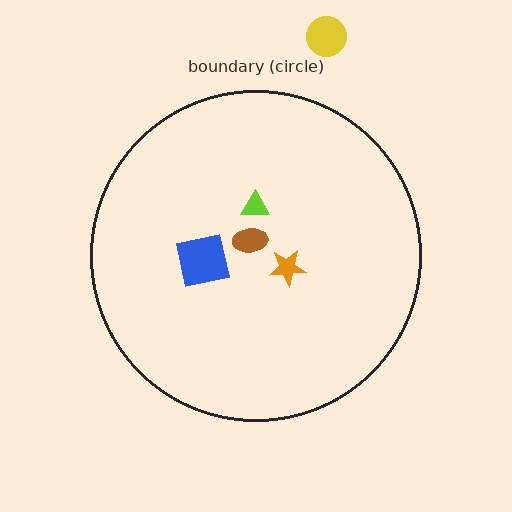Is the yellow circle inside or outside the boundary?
Outside.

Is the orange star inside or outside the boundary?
Inside.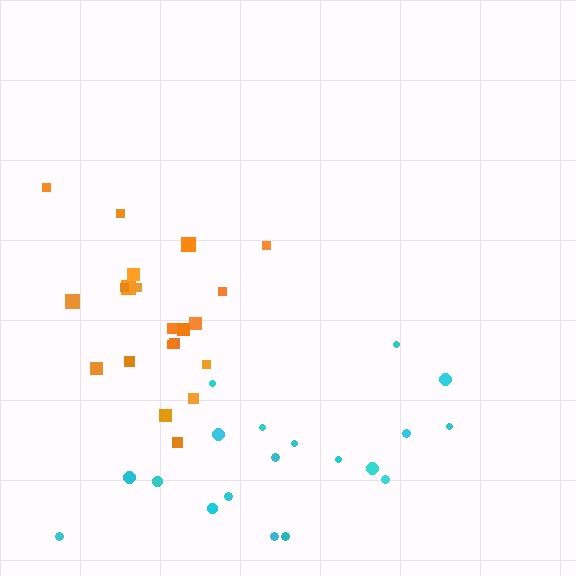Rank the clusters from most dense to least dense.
orange, cyan.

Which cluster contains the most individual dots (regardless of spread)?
Orange (21).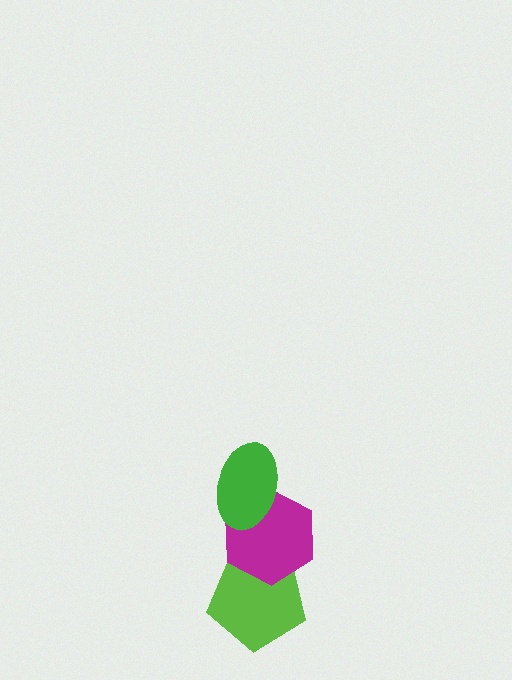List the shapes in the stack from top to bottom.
From top to bottom: the green ellipse, the magenta hexagon, the lime pentagon.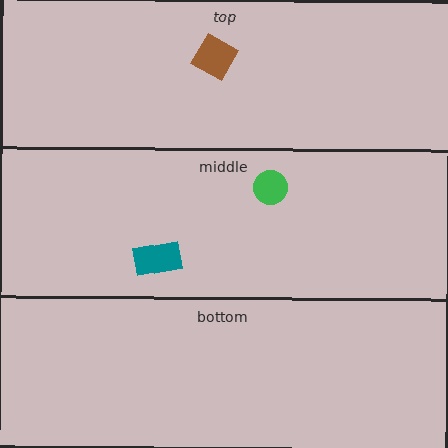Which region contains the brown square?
The top region.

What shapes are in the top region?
The brown square.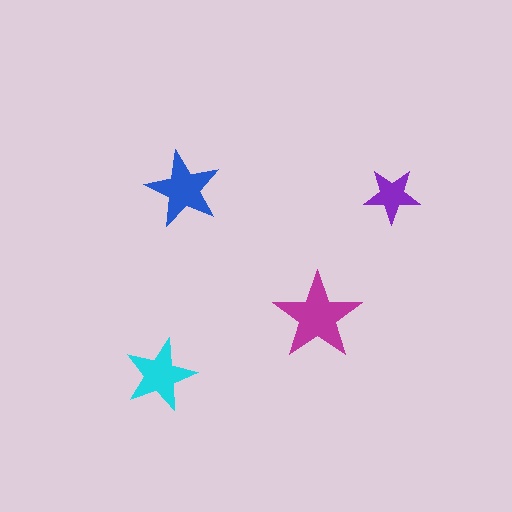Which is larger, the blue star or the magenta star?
The magenta one.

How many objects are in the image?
There are 4 objects in the image.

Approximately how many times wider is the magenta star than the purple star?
About 1.5 times wider.